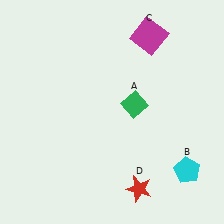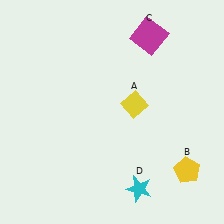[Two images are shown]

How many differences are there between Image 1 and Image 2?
There are 3 differences between the two images.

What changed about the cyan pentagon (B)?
In Image 1, B is cyan. In Image 2, it changed to yellow.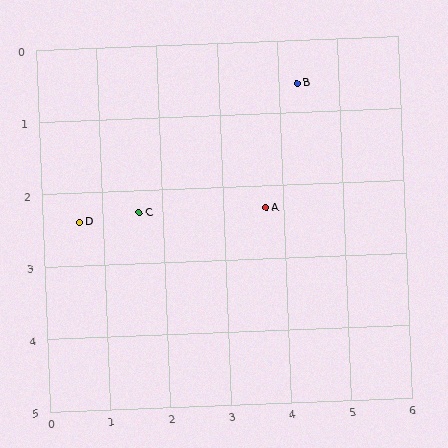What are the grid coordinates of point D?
Point D is at approximately (0.6, 2.4).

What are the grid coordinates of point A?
Point A is at approximately (3.7, 2.3).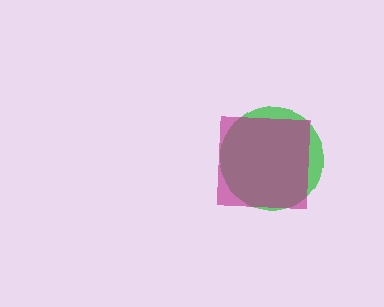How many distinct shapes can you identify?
There are 2 distinct shapes: a green circle, a magenta square.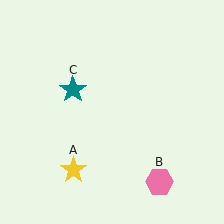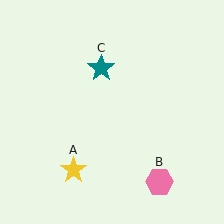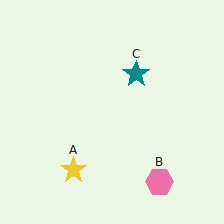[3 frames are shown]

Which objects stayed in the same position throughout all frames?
Yellow star (object A) and pink hexagon (object B) remained stationary.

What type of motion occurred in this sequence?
The teal star (object C) rotated clockwise around the center of the scene.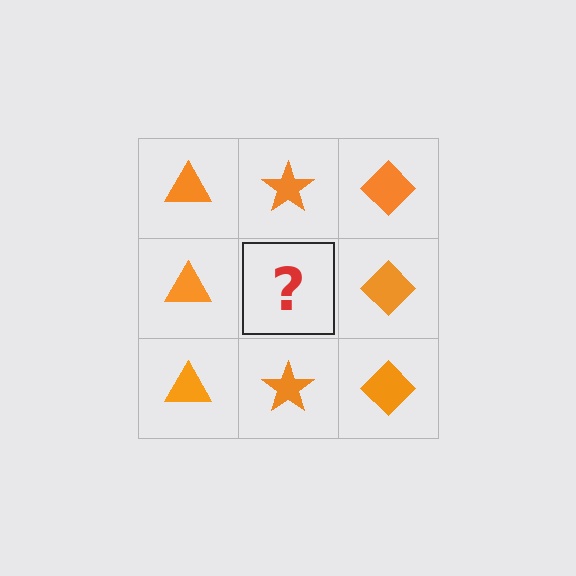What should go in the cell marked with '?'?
The missing cell should contain an orange star.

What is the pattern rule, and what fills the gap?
The rule is that each column has a consistent shape. The gap should be filled with an orange star.